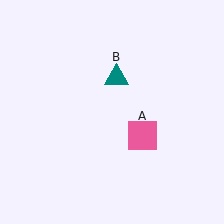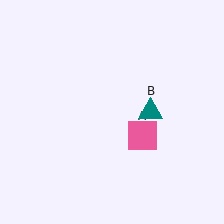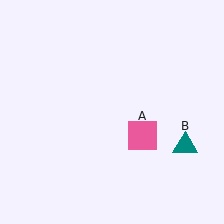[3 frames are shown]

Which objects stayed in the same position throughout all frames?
Pink square (object A) remained stationary.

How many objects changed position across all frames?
1 object changed position: teal triangle (object B).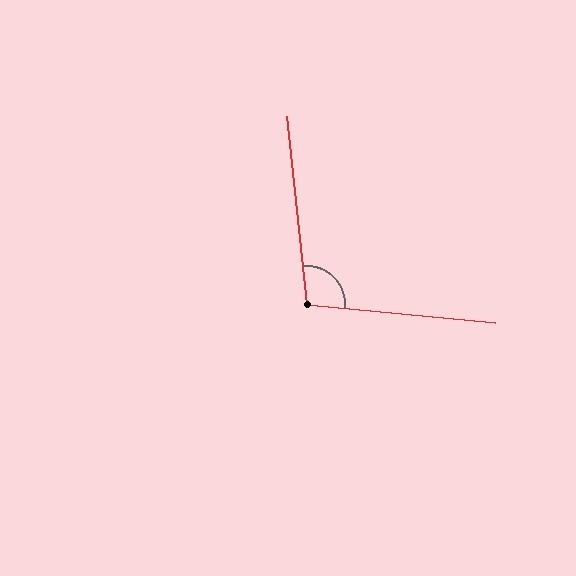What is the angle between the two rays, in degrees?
Approximately 102 degrees.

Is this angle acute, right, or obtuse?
It is obtuse.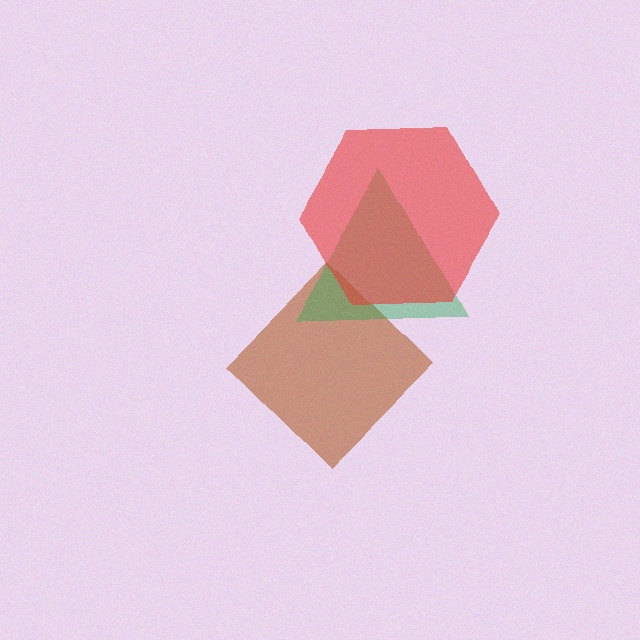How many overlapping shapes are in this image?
There are 3 overlapping shapes in the image.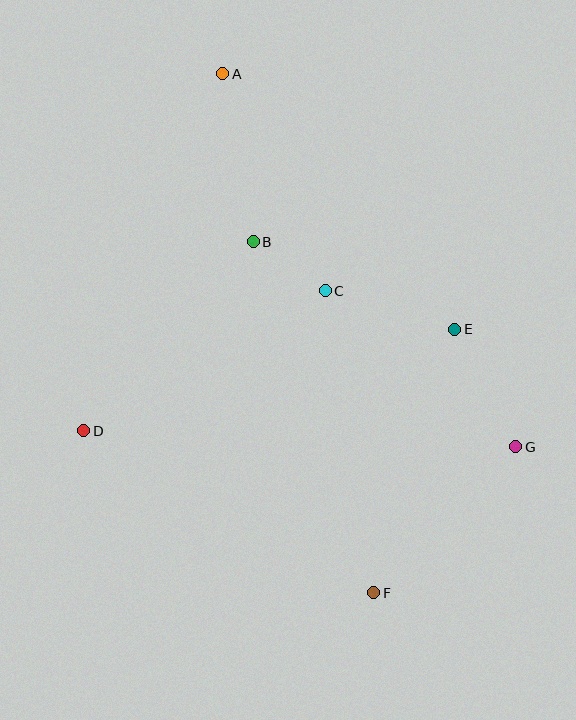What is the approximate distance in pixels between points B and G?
The distance between B and G is approximately 333 pixels.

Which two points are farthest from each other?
Points A and F are farthest from each other.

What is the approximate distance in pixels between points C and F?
The distance between C and F is approximately 306 pixels.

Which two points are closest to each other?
Points B and C are closest to each other.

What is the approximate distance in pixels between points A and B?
The distance between A and B is approximately 171 pixels.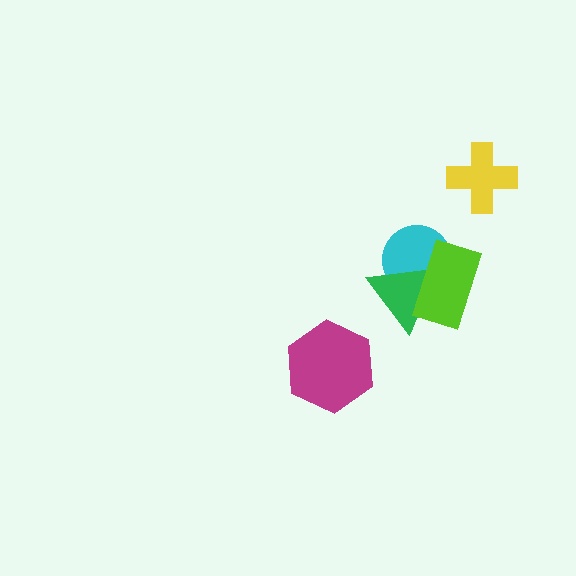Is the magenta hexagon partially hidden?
No, no other shape covers it.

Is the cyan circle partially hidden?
Yes, it is partially covered by another shape.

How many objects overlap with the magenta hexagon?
0 objects overlap with the magenta hexagon.